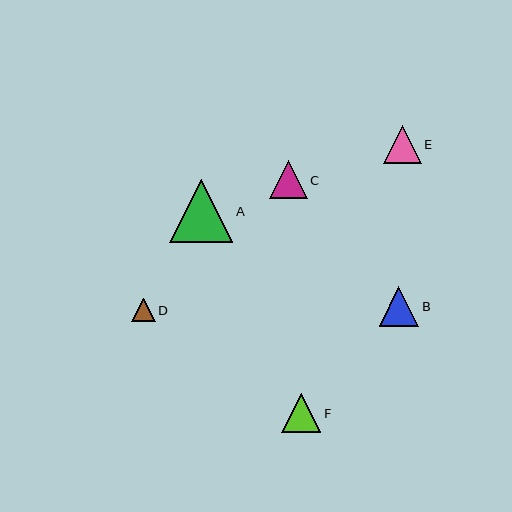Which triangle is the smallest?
Triangle D is the smallest with a size of approximately 23 pixels.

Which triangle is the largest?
Triangle A is the largest with a size of approximately 63 pixels.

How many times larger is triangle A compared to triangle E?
Triangle A is approximately 1.7 times the size of triangle E.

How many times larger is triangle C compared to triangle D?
Triangle C is approximately 1.6 times the size of triangle D.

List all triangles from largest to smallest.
From largest to smallest: A, B, F, E, C, D.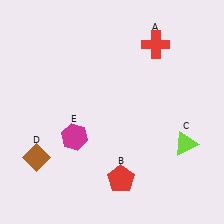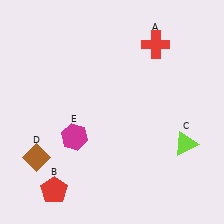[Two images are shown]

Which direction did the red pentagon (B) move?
The red pentagon (B) moved left.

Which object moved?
The red pentagon (B) moved left.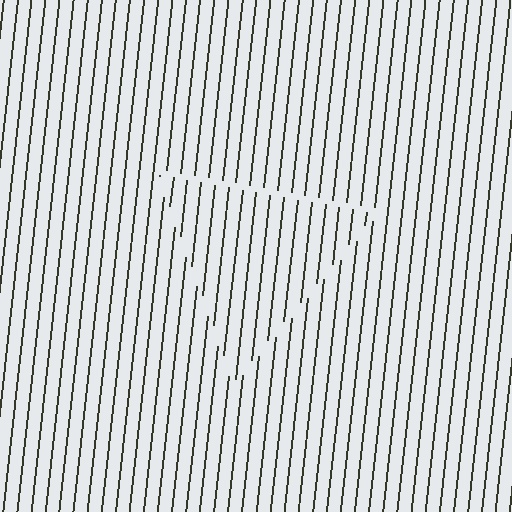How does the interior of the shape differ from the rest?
The interior of the shape contains the same grating, shifted by half a period — the contour is defined by the phase discontinuity where line-ends from the inner and outer gratings abut.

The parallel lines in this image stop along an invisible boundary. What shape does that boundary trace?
An illusory triangle. The interior of the shape contains the same grating, shifted by half a period — the contour is defined by the phase discontinuity where line-ends from the inner and outer gratings abut.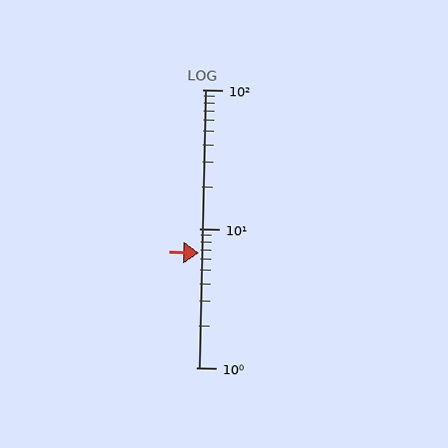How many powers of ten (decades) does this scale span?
The scale spans 2 decades, from 1 to 100.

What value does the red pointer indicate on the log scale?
The pointer indicates approximately 6.7.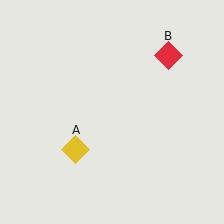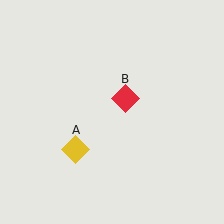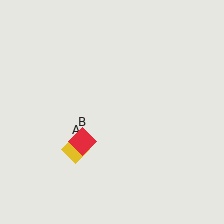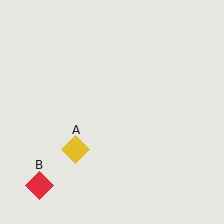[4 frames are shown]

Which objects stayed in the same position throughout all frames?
Yellow diamond (object A) remained stationary.